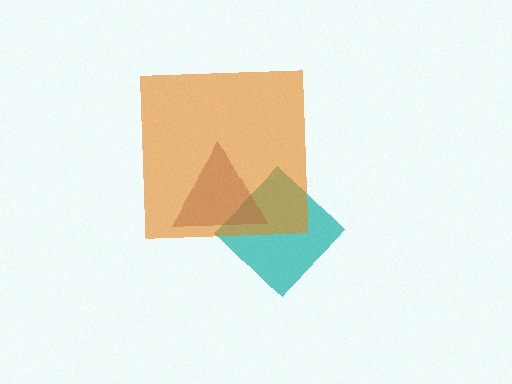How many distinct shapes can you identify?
There are 3 distinct shapes: a teal diamond, an orange square, a brown triangle.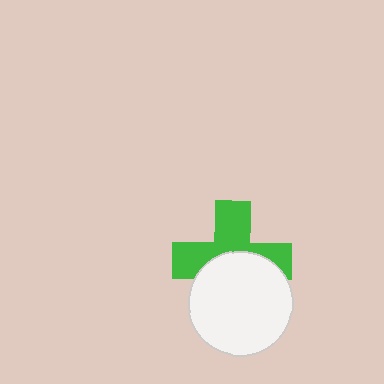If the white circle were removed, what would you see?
You would see the complete green cross.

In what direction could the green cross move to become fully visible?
The green cross could move up. That would shift it out from behind the white circle entirely.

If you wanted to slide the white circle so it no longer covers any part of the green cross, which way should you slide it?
Slide it down — that is the most direct way to separate the two shapes.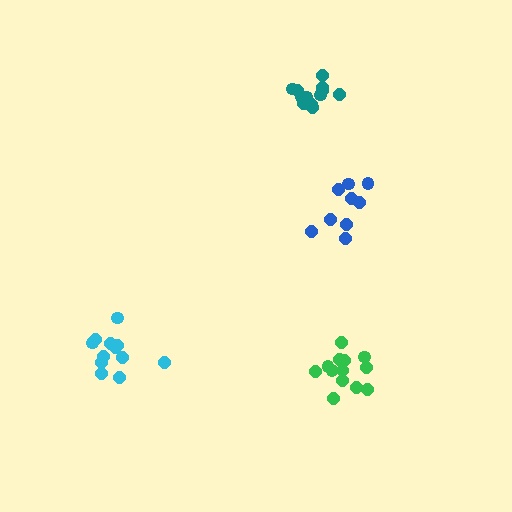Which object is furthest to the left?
The cyan cluster is leftmost.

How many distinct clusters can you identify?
There are 4 distinct clusters.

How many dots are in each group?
Group 1: 12 dots, Group 2: 13 dots, Group 3: 9 dots, Group 4: 13 dots (47 total).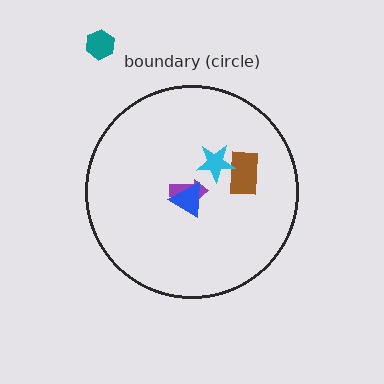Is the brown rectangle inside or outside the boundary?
Inside.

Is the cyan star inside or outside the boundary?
Inside.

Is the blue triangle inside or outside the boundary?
Inside.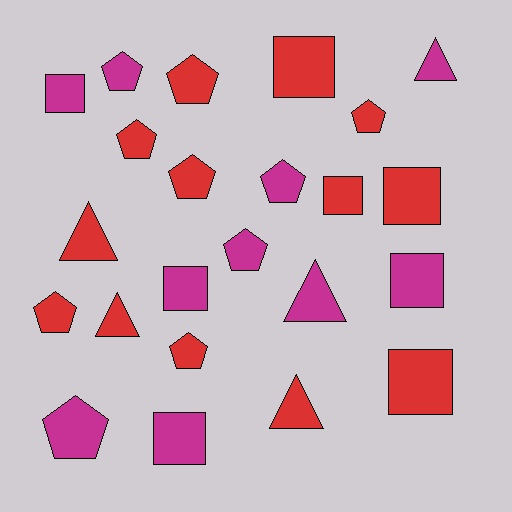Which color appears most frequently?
Red, with 13 objects.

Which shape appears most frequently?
Pentagon, with 10 objects.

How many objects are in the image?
There are 23 objects.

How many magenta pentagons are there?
There are 4 magenta pentagons.